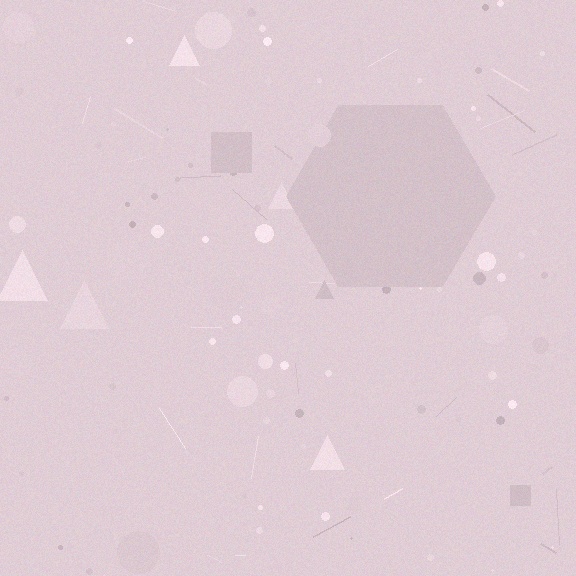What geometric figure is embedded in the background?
A hexagon is embedded in the background.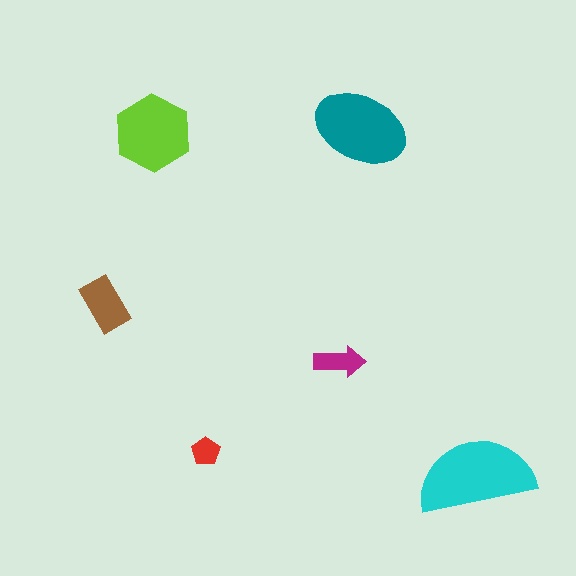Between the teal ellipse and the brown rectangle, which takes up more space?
The teal ellipse.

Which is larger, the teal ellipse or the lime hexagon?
The teal ellipse.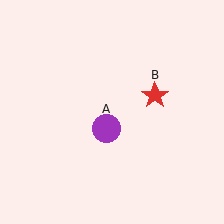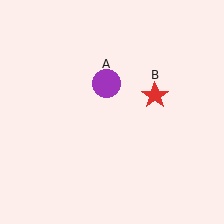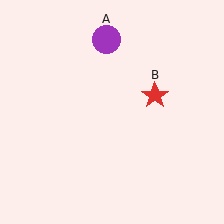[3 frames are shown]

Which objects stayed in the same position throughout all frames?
Red star (object B) remained stationary.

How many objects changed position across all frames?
1 object changed position: purple circle (object A).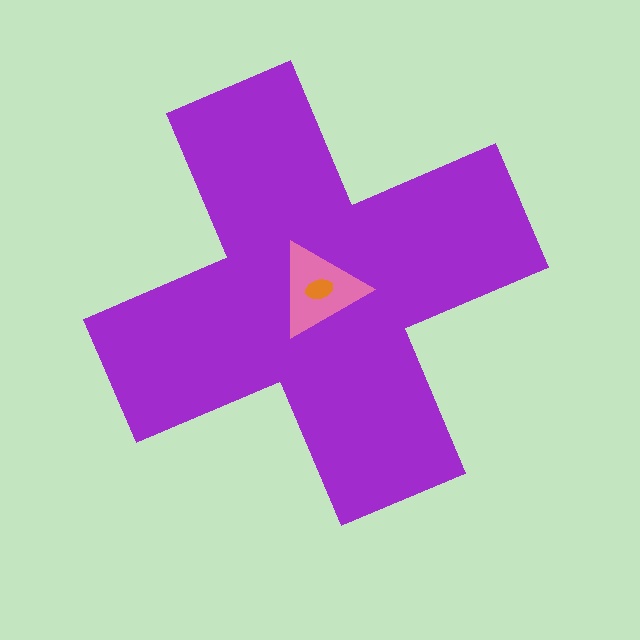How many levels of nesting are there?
3.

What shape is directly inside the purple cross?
The pink triangle.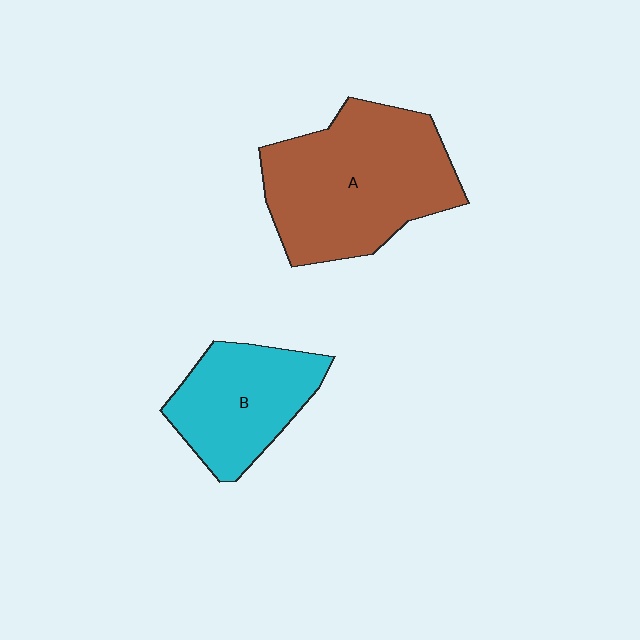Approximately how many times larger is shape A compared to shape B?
Approximately 1.6 times.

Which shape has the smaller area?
Shape B (cyan).